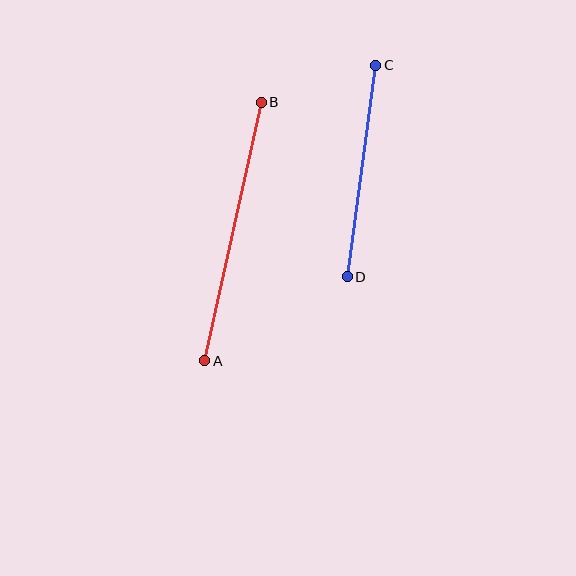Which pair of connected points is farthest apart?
Points A and B are farthest apart.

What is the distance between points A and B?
The distance is approximately 264 pixels.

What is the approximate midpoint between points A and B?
The midpoint is at approximately (233, 231) pixels.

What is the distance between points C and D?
The distance is approximately 213 pixels.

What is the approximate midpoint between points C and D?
The midpoint is at approximately (362, 171) pixels.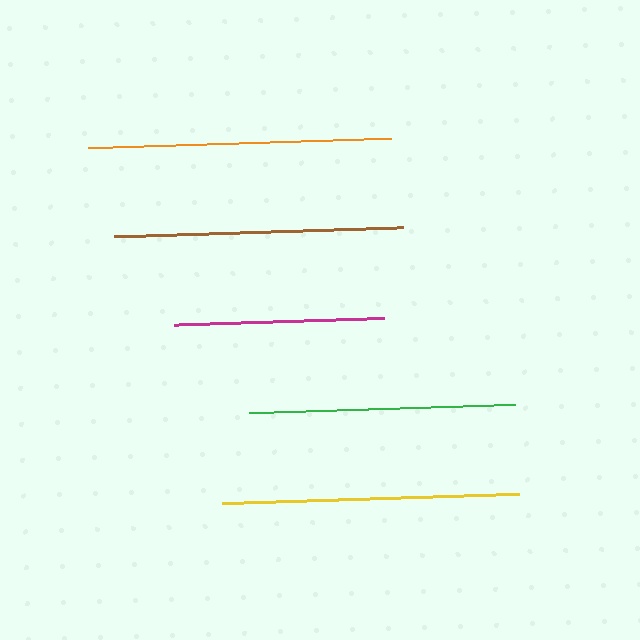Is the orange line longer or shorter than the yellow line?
The orange line is longer than the yellow line.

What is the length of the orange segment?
The orange segment is approximately 303 pixels long.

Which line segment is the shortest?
The magenta line is the shortest at approximately 210 pixels.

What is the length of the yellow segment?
The yellow segment is approximately 297 pixels long.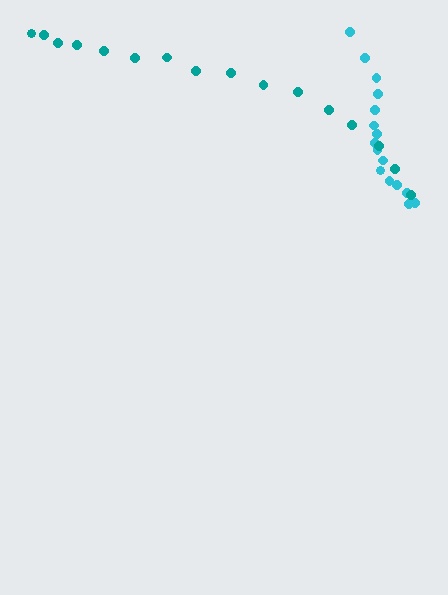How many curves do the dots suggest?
There are 2 distinct paths.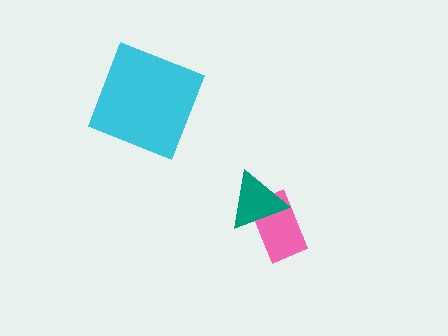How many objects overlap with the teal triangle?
1 object overlaps with the teal triangle.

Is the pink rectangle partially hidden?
Yes, it is partially covered by another shape.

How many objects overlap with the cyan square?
0 objects overlap with the cyan square.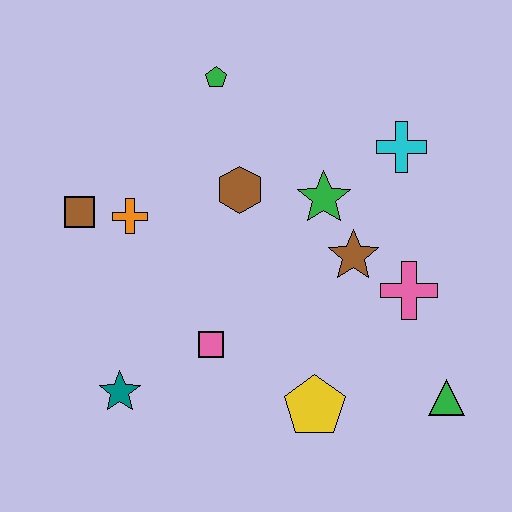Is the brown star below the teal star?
No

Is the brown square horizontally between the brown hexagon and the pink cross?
No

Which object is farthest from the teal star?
The cyan cross is farthest from the teal star.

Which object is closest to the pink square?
The teal star is closest to the pink square.